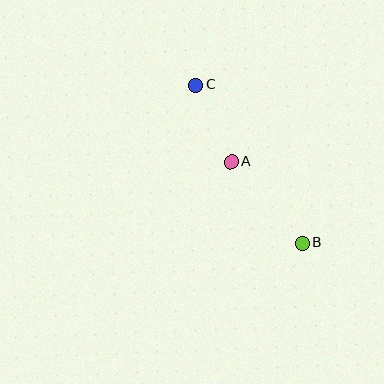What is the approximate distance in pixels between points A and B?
The distance between A and B is approximately 108 pixels.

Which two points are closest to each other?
Points A and C are closest to each other.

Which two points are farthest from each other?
Points B and C are farthest from each other.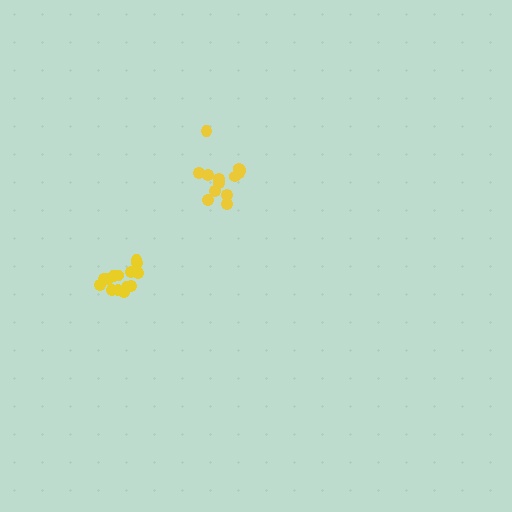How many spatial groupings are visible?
There are 2 spatial groupings.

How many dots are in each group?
Group 1: 14 dots, Group 2: 13 dots (27 total).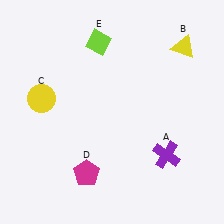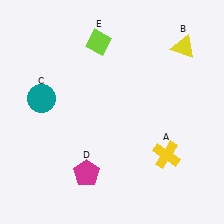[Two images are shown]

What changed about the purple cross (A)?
In Image 1, A is purple. In Image 2, it changed to yellow.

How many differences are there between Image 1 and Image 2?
There are 2 differences between the two images.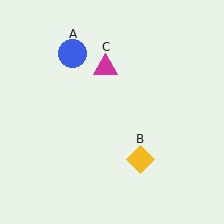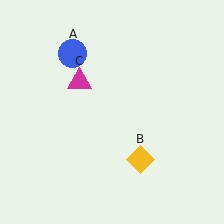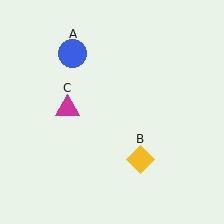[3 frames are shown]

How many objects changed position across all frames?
1 object changed position: magenta triangle (object C).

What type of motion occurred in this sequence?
The magenta triangle (object C) rotated counterclockwise around the center of the scene.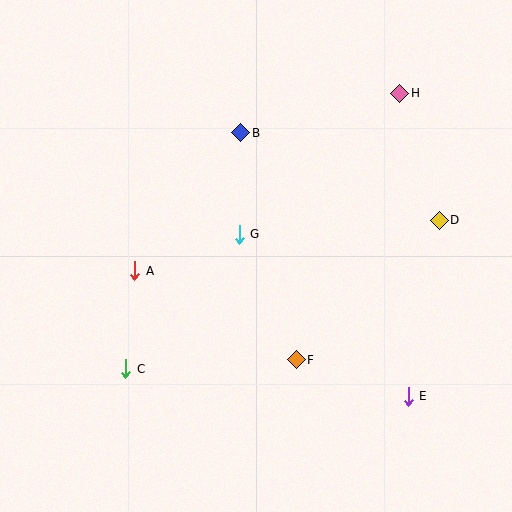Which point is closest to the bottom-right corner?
Point E is closest to the bottom-right corner.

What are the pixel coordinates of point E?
Point E is at (408, 396).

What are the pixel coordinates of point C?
Point C is at (126, 369).